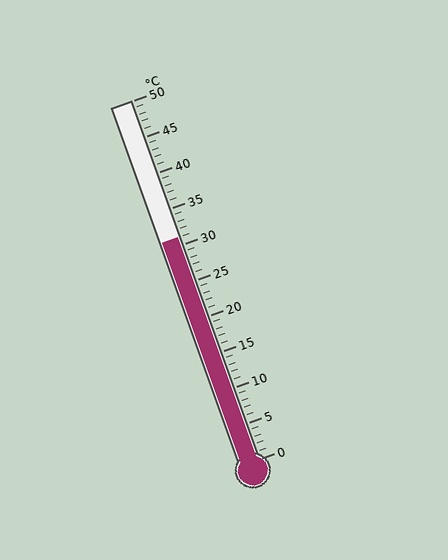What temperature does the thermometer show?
The thermometer shows approximately 31°C.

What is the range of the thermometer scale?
The thermometer scale ranges from 0°C to 50°C.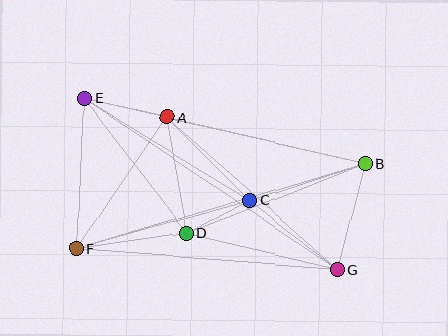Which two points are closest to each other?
Points C and D are closest to each other.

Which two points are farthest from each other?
Points E and G are farthest from each other.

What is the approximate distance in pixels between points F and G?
The distance between F and G is approximately 261 pixels.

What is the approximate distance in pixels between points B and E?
The distance between B and E is approximately 289 pixels.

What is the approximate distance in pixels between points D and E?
The distance between D and E is approximately 169 pixels.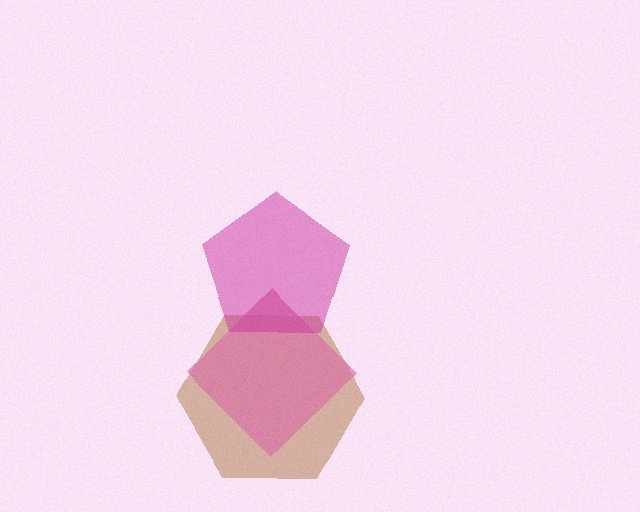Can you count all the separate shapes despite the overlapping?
Yes, there are 3 separate shapes.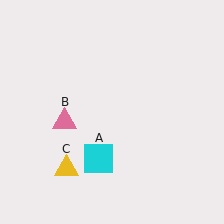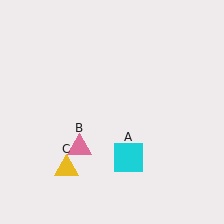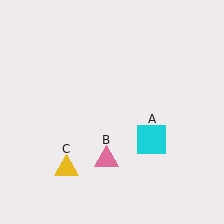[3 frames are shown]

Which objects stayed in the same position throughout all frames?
Yellow triangle (object C) remained stationary.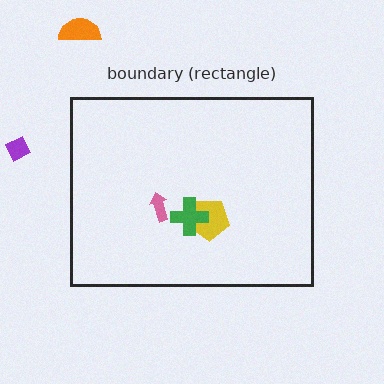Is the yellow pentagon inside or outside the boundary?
Inside.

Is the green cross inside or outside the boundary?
Inside.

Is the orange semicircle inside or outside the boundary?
Outside.